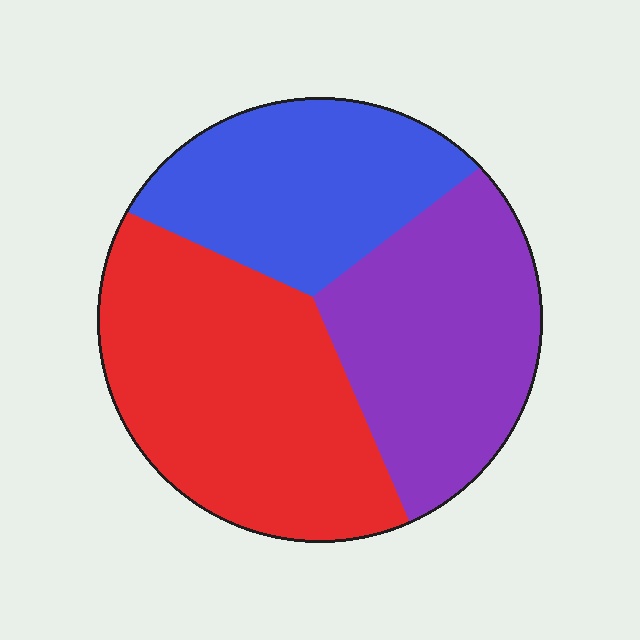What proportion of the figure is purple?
Purple takes up about one third (1/3) of the figure.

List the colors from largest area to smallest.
From largest to smallest: red, purple, blue.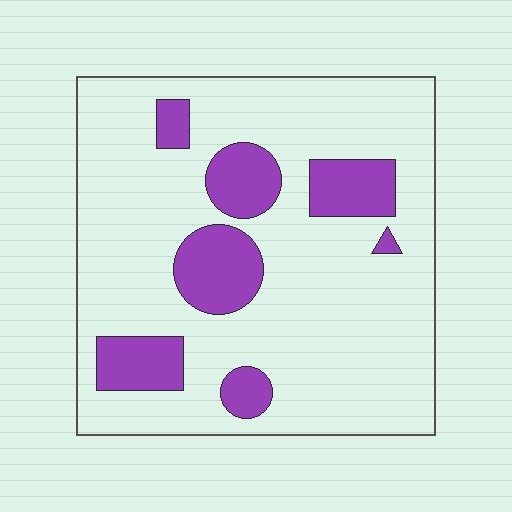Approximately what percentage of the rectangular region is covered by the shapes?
Approximately 20%.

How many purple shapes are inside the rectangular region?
7.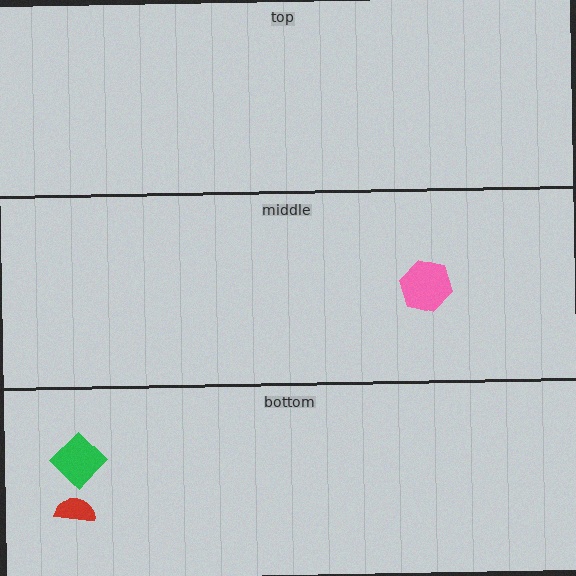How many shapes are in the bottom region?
2.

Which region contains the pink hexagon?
The middle region.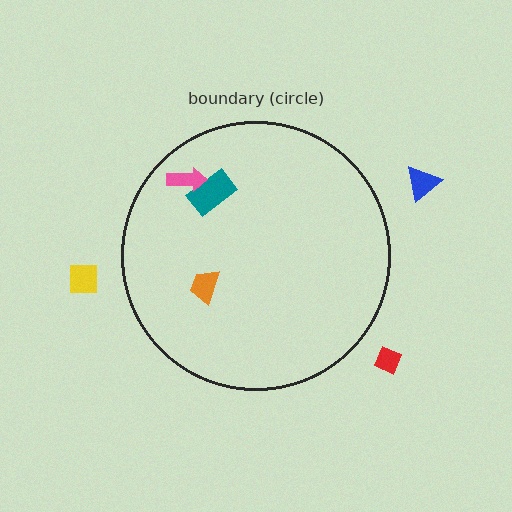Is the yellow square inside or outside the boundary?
Outside.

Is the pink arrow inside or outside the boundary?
Inside.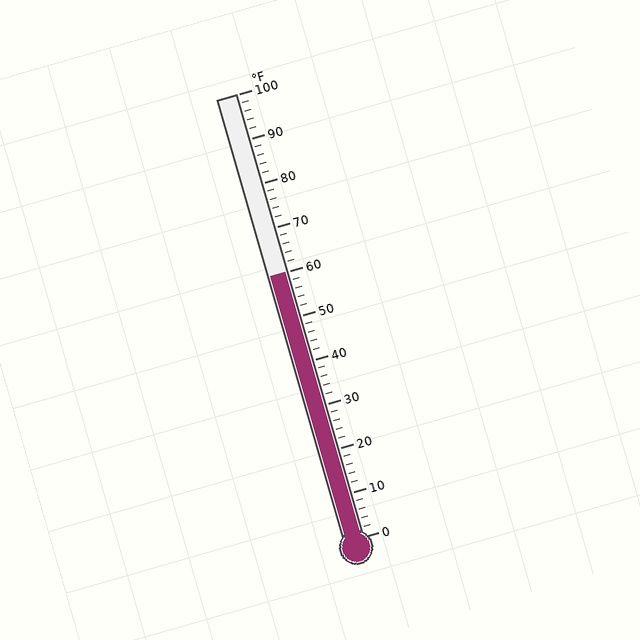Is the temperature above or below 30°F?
The temperature is above 30°F.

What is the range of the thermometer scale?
The thermometer scale ranges from 0°F to 100°F.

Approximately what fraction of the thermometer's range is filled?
The thermometer is filled to approximately 60% of its range.